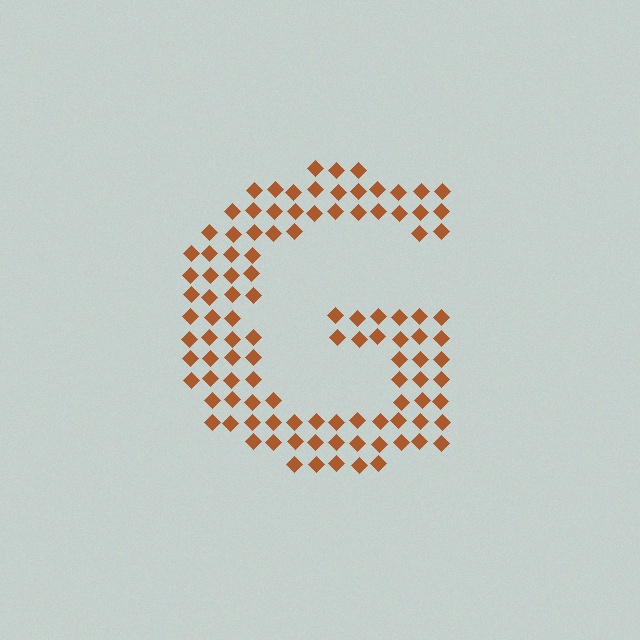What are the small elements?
The small elements are diamonds.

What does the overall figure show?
The overall figure shows the letter G.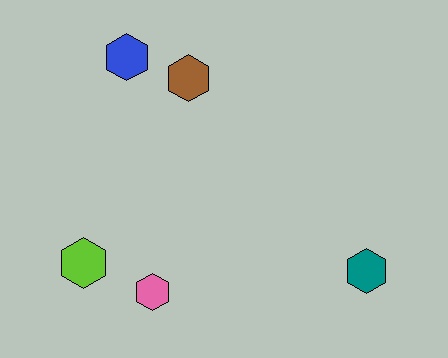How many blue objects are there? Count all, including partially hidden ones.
There is 1 blue object.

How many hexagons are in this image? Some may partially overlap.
There are 5 hexagons.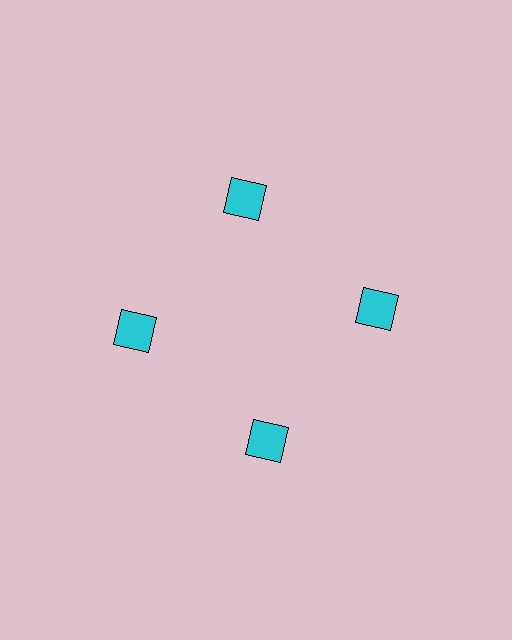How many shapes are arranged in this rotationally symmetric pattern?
There are 4 shapes, arranged in 4 groups of 1.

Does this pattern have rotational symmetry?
Yes, this pattern has 4-fold rotational symmetry. It looks the same after rotating 90 degrees around the center.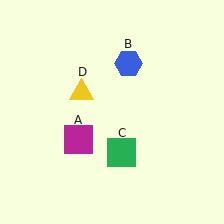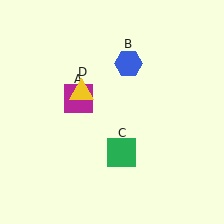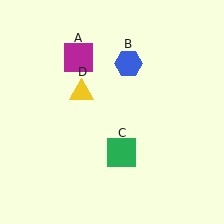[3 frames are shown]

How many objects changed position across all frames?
1 object changed position: magenta square (object A).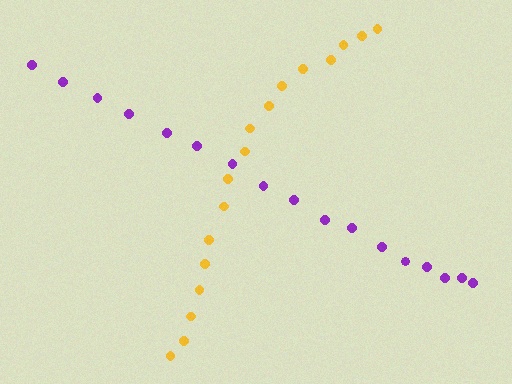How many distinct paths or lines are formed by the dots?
There are 2 distinct paths.